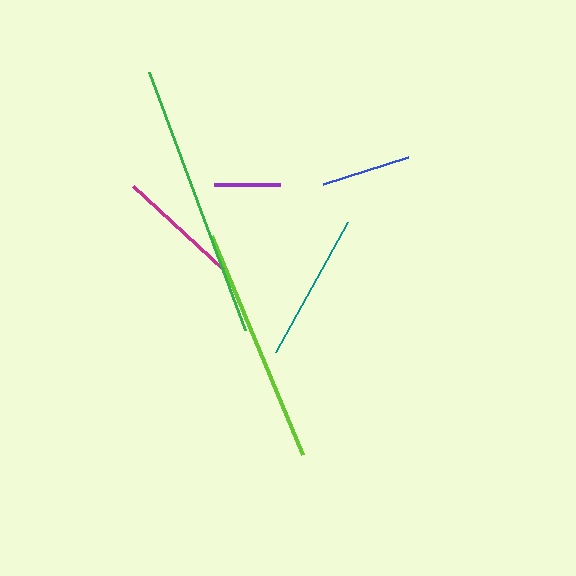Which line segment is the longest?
The green line is the longest at approximately 275 pixels.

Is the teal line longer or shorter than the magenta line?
The teal line is longer than the magenta line.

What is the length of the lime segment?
The lime segment is approximately 237 pixels long.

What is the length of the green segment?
The green segment is approximately 275 pixels long.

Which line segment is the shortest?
The purple line is the shortest at approximately 66 pixels.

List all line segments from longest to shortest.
From longest to shortest: green, lime, teal, magenta, blue, purple.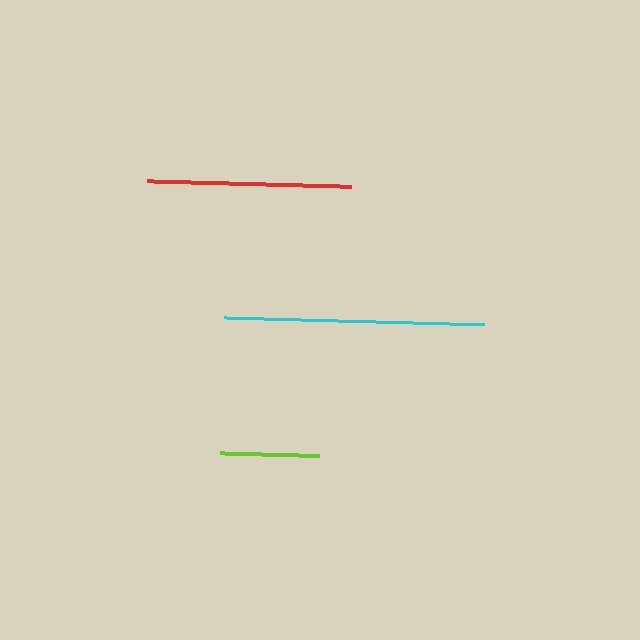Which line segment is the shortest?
The lime line is the shortest at approximately 99 pixels.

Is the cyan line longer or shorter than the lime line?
The cyan line is longer than the lime line.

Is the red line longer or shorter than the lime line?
The red line is longer than the lime line.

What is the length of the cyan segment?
The cyan segment is approximately 260 pixels long.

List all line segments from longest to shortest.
From longest to shortest: cyan, red, lime.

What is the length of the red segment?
The red segment is approximately 204 pixels long.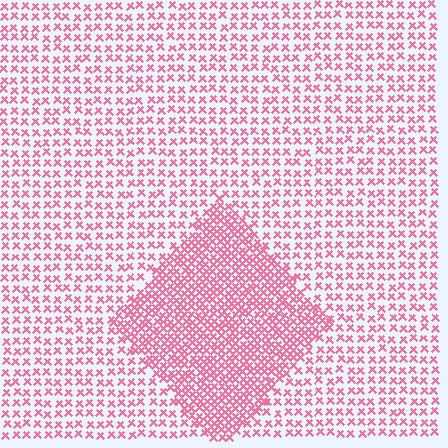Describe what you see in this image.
The image contains small pink elements arranged at two different densities. A diamond-shaped region is visible where the elements are more densely packed than the surrounding area.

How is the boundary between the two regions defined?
The boundary is defined by a change in element density (approximately 2.1x ratio). All elements are the same color, size, and shape.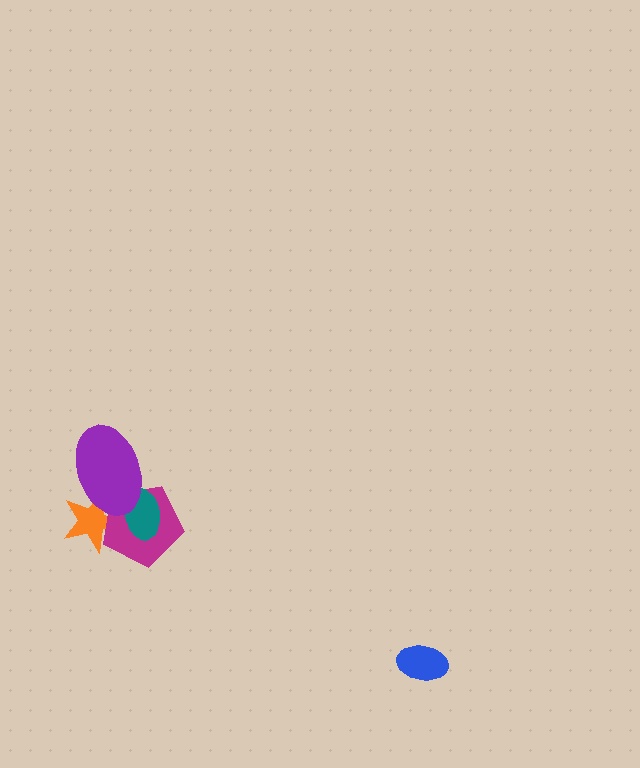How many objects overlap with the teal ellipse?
3 objects overlap with the teal ellipse.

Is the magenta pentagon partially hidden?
Yes, it is partially covered by another shape.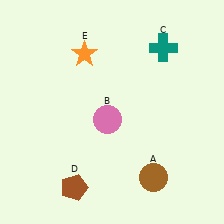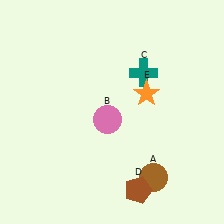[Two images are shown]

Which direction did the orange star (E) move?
The orange star (E) moved right.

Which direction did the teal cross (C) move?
The teal cross (C) moved down.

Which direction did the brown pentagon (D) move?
The brown pentagon (D) moved right.